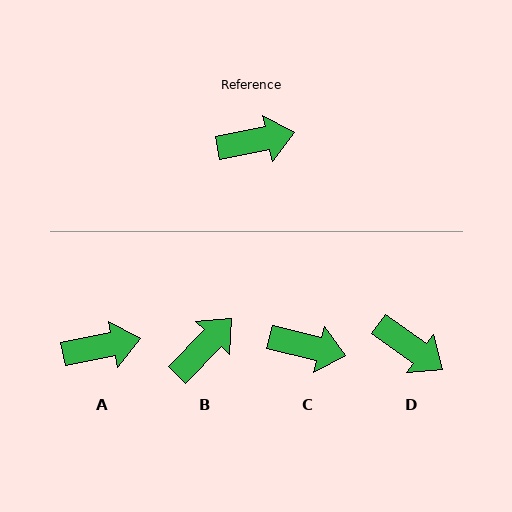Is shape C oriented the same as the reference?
No, it is off by about 25 degrees.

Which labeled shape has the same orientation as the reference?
A.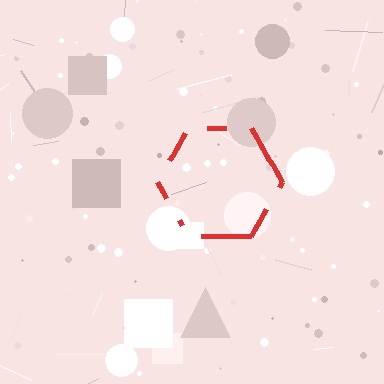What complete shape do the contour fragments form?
The contour fragments form a hexagon.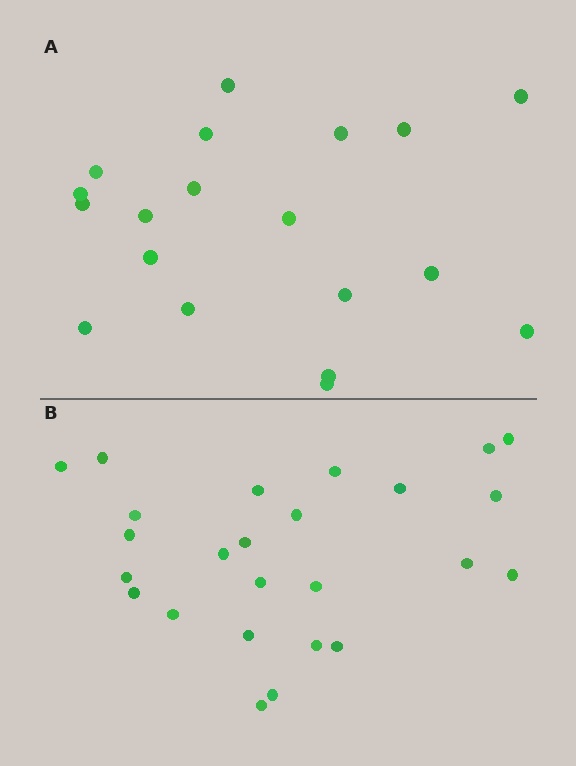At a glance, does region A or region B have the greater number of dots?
Region B (the bottom region) has more dots.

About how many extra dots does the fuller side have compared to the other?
Region B has about 6 more dots than region A.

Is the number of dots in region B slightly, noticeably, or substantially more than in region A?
Region B has noticeably more, but not dramatically so. The ratio is roughly 1.3 to 1.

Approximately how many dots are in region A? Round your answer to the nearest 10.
About 20 dots. (The exact count is 19, which rounds to 20.)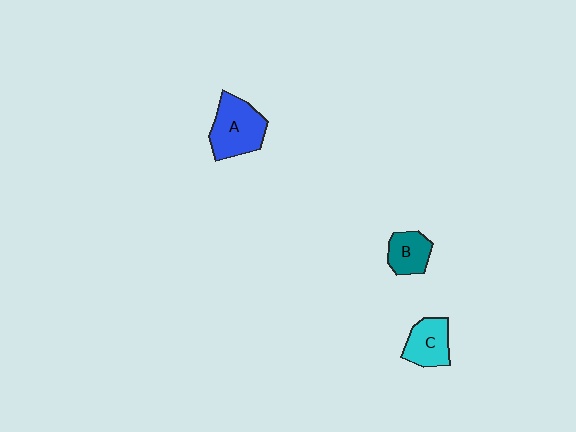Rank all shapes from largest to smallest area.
From largest to smallest: A (blue), C (cyan), B (teal).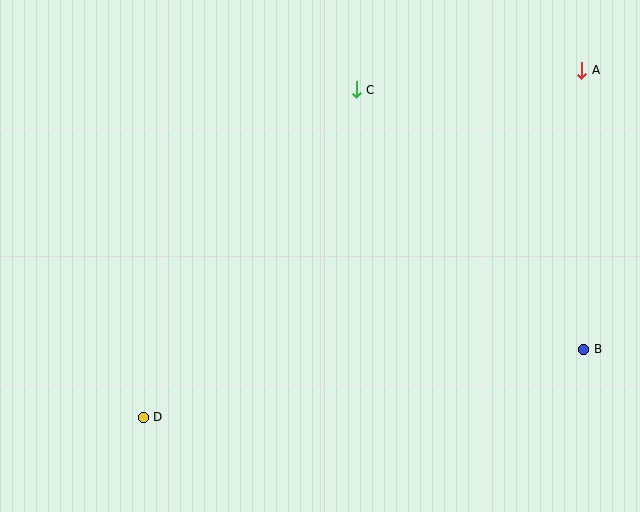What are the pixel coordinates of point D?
Point D is at (143, 417).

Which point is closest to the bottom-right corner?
Point B is closest to the bottom-right corner.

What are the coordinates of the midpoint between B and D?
The midpoint between B and D is at (364, 383).